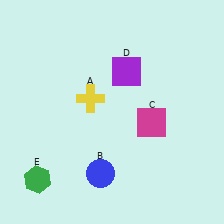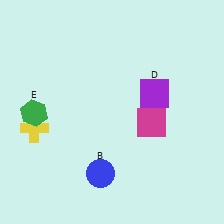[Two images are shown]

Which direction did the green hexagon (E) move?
The green hexagon (E) moved up.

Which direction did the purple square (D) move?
The purple square (D) moved right.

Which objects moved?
The objects that moved are: the yellow cross (A), the purple square (D), the green hexagon (E).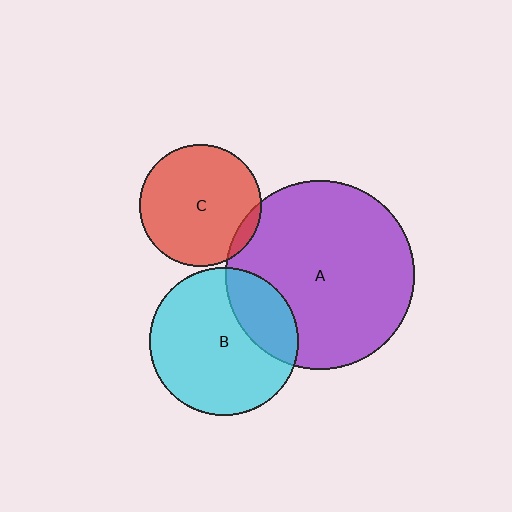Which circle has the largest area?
Circle A (purple).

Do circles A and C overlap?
Yes.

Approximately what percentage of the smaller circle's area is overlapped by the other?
Approximately 5%.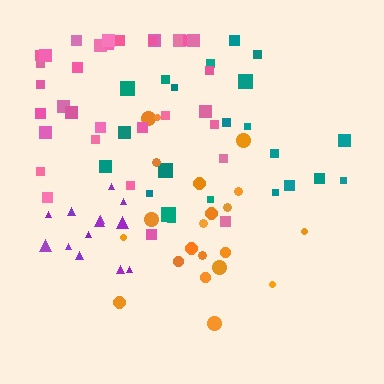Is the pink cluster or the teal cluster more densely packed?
Pink.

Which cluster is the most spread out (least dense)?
Teal.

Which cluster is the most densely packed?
Purple.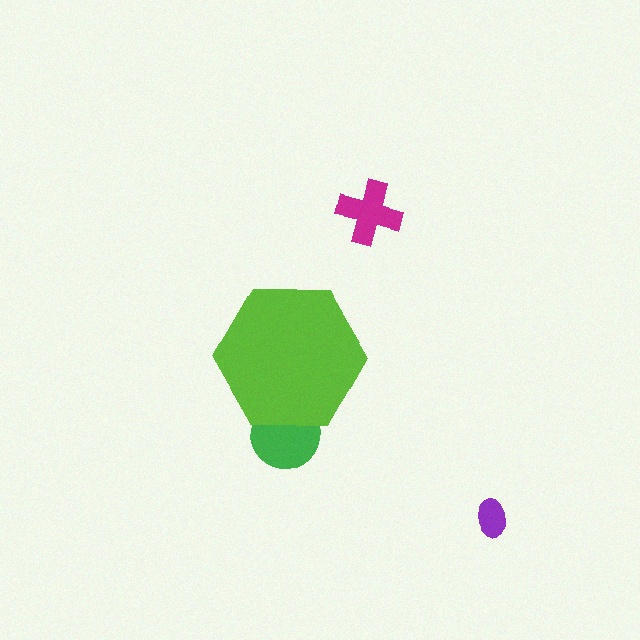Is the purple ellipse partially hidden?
No, the purple ellipse is fully visible.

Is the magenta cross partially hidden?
No, the magenta cross is fully visible.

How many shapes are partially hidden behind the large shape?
1 shape is partially hidden.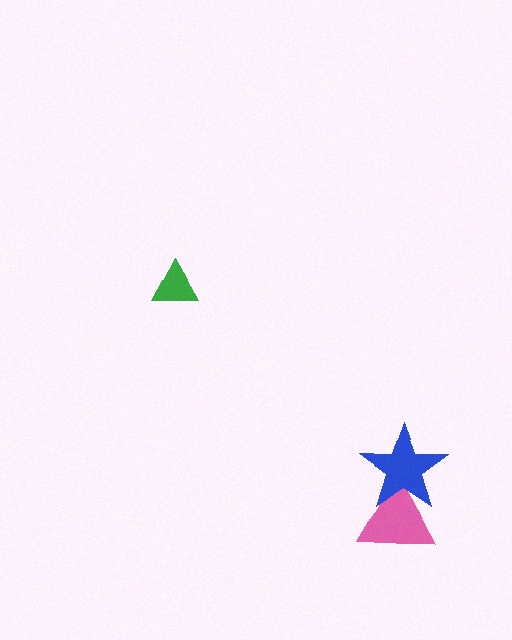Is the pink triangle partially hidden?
Yes, it is partially covered by another shape.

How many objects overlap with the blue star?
1 object overlaps with the blue star.